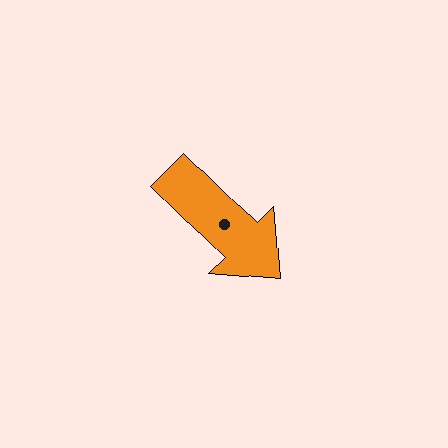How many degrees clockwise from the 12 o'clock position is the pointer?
Approximately 135 degrees.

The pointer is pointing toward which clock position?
Roughly 4 o'clock.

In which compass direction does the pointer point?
Southeast.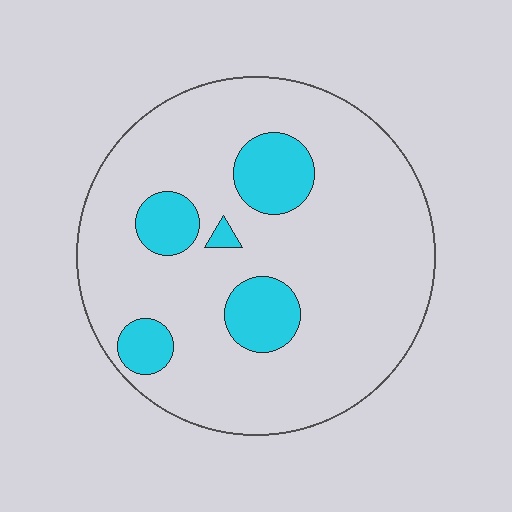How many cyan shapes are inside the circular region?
5.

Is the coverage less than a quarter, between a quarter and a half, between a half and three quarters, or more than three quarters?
Less than a quarter.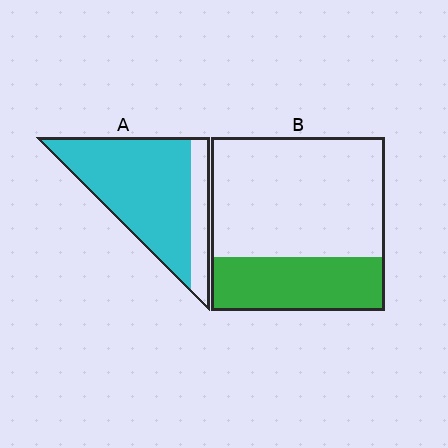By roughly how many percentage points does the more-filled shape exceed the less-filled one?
By roughly 50 percentage points (A over B).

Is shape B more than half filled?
No.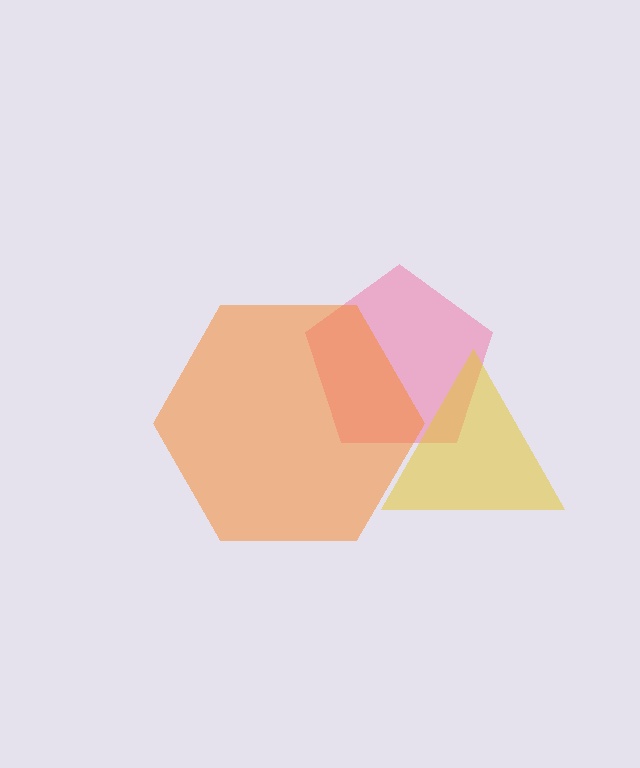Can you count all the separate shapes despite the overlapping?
Yes, there are 3 separate shapes.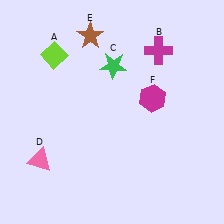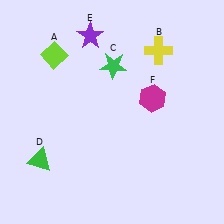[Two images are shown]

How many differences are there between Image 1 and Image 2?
There are 3 differences between the two images.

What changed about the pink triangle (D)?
In Image 1, D is pink. In Image 2, it changed to green.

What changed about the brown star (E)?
In Image 1, E is brown. In Image 2, it changed to purple.